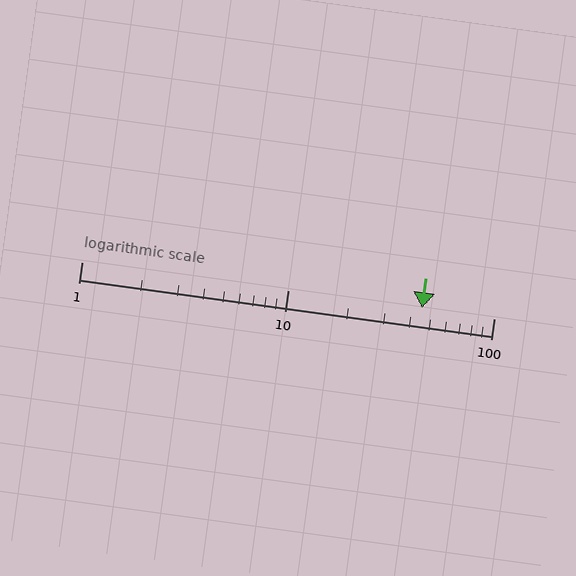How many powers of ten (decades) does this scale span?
The scale spans 2 decades, from 1 to 100.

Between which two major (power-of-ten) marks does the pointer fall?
The pointer is between 10 and 100.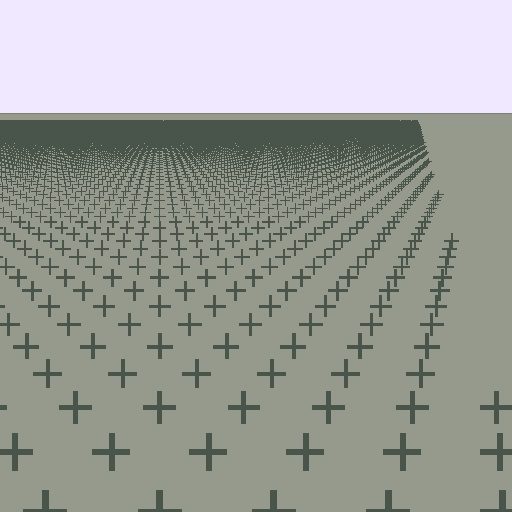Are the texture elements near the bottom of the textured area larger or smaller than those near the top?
Larger. Near the bottom, elements are closer to the viewer and appear at a bigger on-screen size.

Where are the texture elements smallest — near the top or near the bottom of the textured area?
Near the top.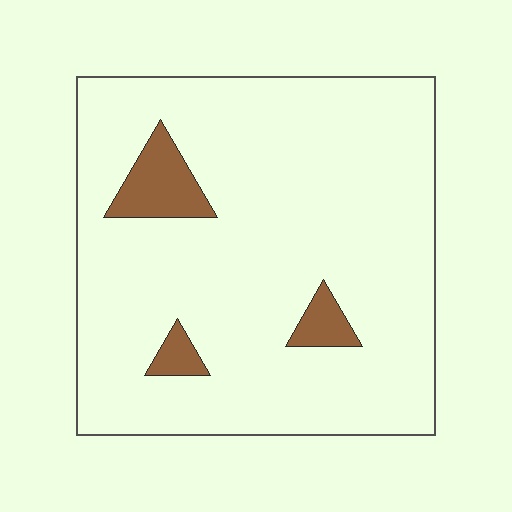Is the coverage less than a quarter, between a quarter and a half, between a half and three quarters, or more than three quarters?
Less than a quarter.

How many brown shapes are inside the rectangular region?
3.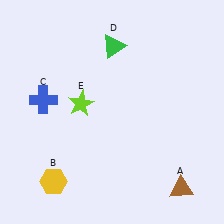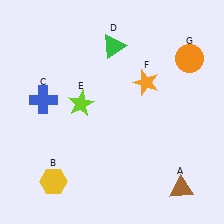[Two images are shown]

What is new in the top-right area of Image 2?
An orange star (F) was added in the top-right area of Image 2.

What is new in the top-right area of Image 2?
An orange circle (G) was added in the top-right area of Image 2.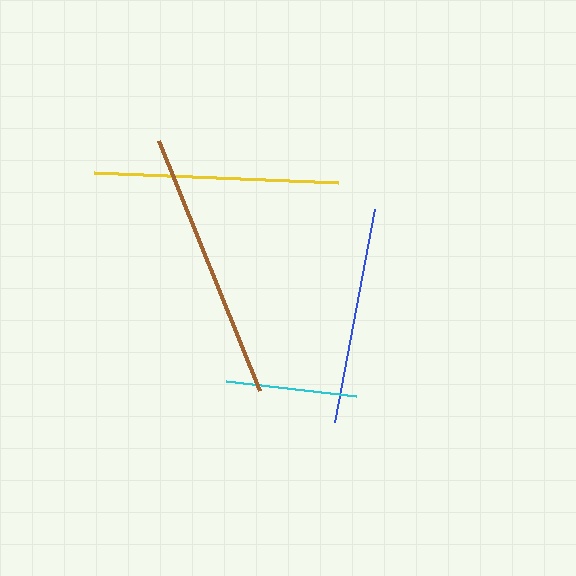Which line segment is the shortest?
The cyan line is the shortest at approximately 130 pixels.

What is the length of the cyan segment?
The cyan segment is approximately 130 pixels long.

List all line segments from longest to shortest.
From longest to shortest: brown, yellow, blue, cyan.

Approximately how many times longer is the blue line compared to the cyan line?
The blue line is approximately 1.7 times the length of the cyan line.